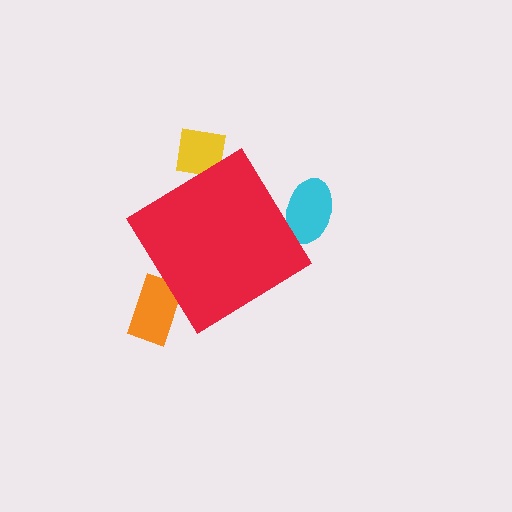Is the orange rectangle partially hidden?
Yes, the orange rectangle is partially hidden behind the red diamond.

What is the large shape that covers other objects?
A red diamond.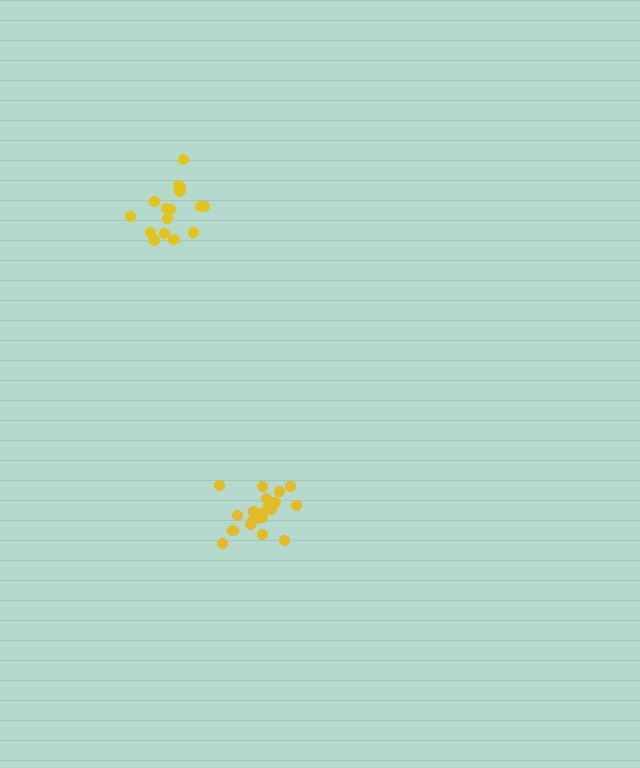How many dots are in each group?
Group 1: 20 dots, Group 2: 17 dots (37 total).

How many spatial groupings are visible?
There are 2 spatial groupings.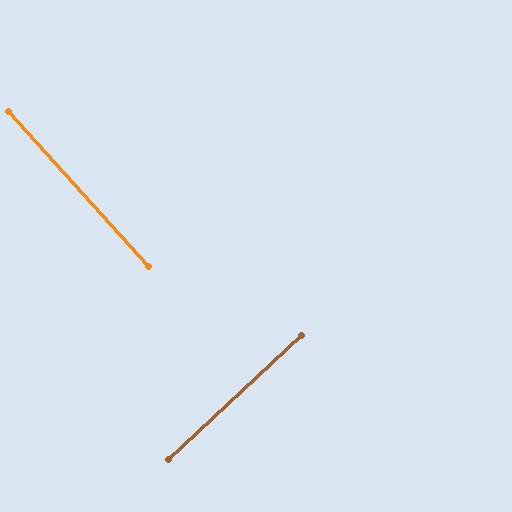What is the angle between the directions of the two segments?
Approximately 89 degrees.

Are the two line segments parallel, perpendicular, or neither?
Perpendicular — they meet at approximately 89°.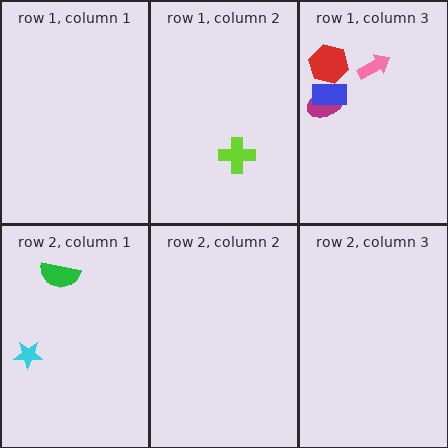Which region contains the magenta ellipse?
The row 1, column 3 region.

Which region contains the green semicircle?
The row 2, column 1 region.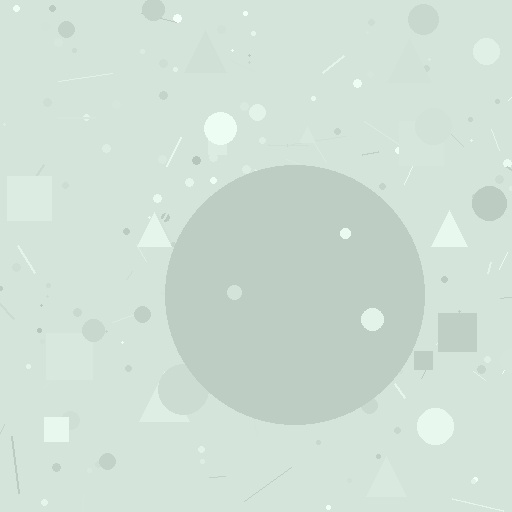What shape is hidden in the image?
A circle is hidden in the image.